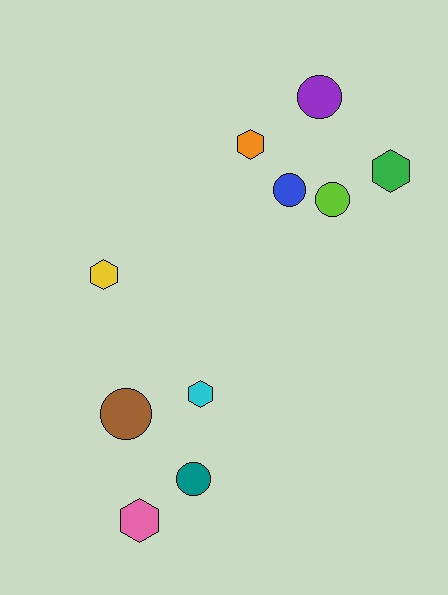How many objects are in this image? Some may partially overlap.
There are 10 objects.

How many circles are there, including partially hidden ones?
There are 5 circles.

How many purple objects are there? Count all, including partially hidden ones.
There is 1 purple object.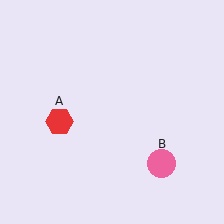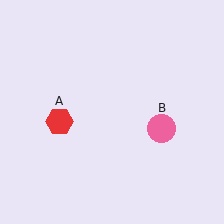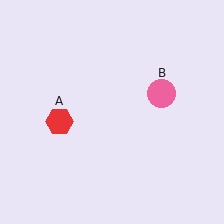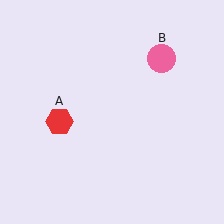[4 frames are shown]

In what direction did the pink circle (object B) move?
The pink circle (object B) moved up.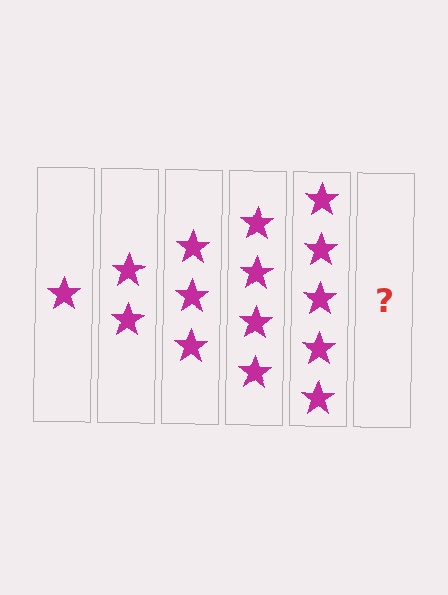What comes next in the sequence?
The next element should be 6 stars.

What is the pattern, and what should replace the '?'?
The pattern is that each step adds one more star. The '?' should be 6 stars.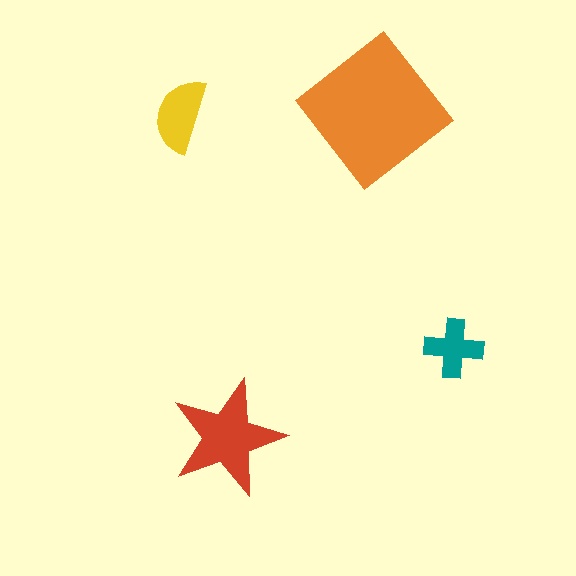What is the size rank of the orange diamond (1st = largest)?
1st.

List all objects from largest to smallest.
The orange diamond, the red star, the yellow semicircle, the teal cross.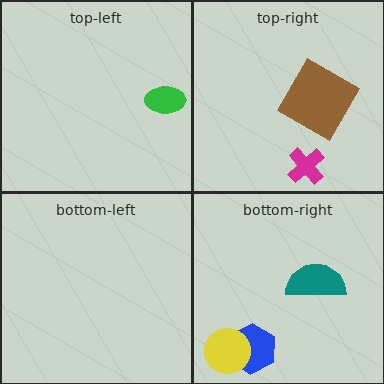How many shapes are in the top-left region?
1.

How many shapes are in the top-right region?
2.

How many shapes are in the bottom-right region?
3.